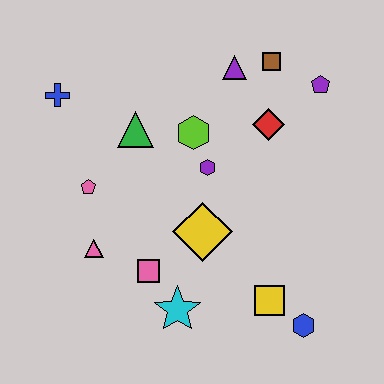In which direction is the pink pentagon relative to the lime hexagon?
The pink pentagon is to the left of the lime hexagon.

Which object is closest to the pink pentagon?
The pink triangle is closest to the pink pentagon.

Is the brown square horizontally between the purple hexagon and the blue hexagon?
Yes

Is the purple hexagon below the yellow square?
No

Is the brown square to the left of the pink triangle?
No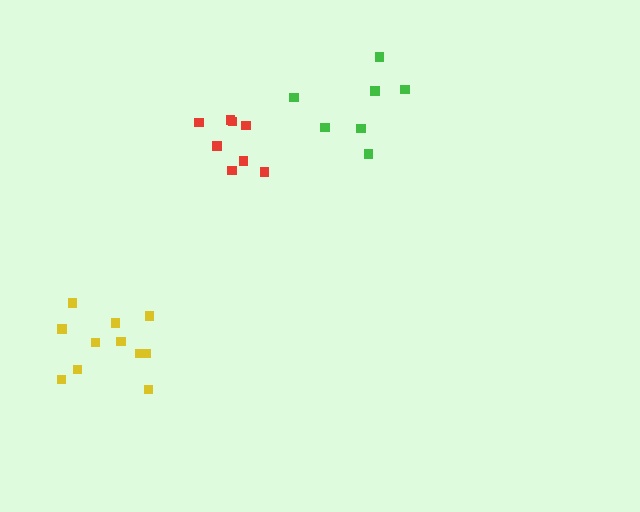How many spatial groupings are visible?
There are 3 spatial groupings.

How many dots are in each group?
Group 1: 8 dots, Group 2: 7 dots, Group 3: 11 dots (26 total).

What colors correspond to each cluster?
The clusters are colored: red, green, yellow.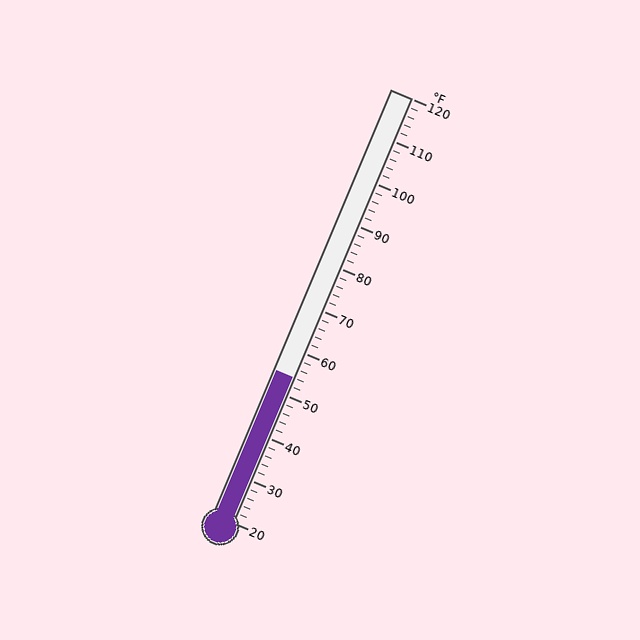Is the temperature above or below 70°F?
The temperature is below 70°F.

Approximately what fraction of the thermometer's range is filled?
The thermometer is filled to approximately 35% of its range.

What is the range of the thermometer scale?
The thermometer scale ranges from 20°F to 120°F.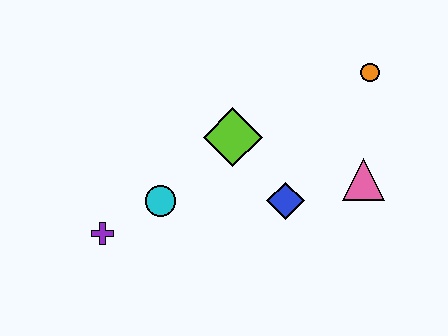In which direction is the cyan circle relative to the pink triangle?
The cyan circle is to the left of the pink triangle.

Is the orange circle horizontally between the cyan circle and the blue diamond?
No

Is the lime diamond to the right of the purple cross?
Yes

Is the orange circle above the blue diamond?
Yes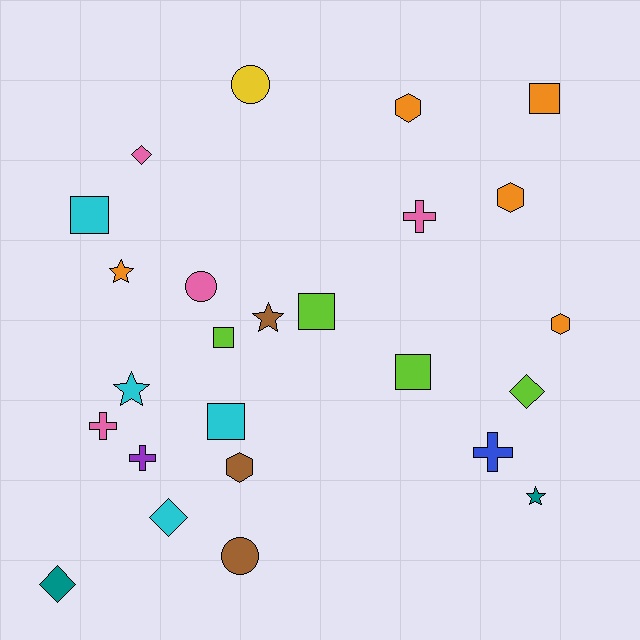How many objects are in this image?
There are 25 objects.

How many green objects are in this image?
There are no green objects.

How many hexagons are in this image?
There are 4 hexagons.